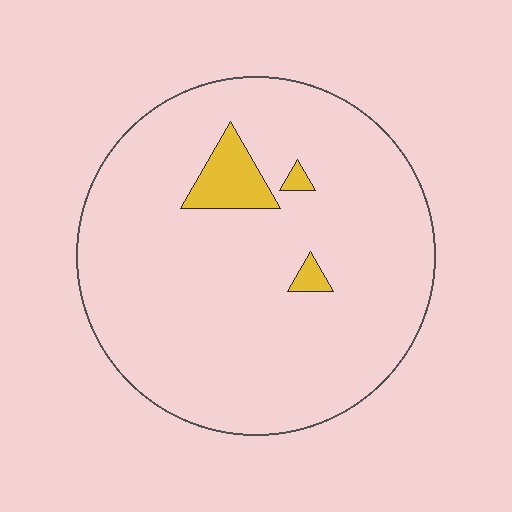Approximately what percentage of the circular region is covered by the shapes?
Approximately 5%.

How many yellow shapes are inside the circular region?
3.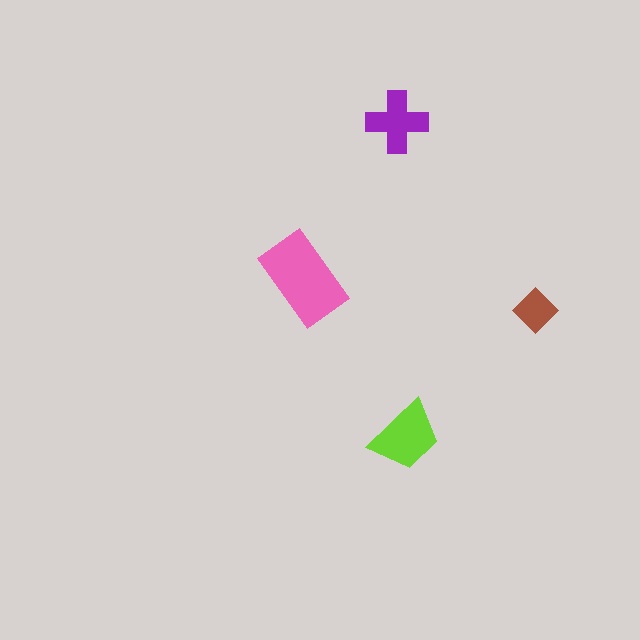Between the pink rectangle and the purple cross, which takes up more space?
The pink rectangle.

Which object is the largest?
The pink rectangle.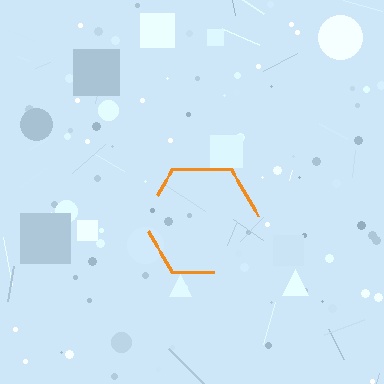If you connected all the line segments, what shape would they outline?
They would outline a hexagon.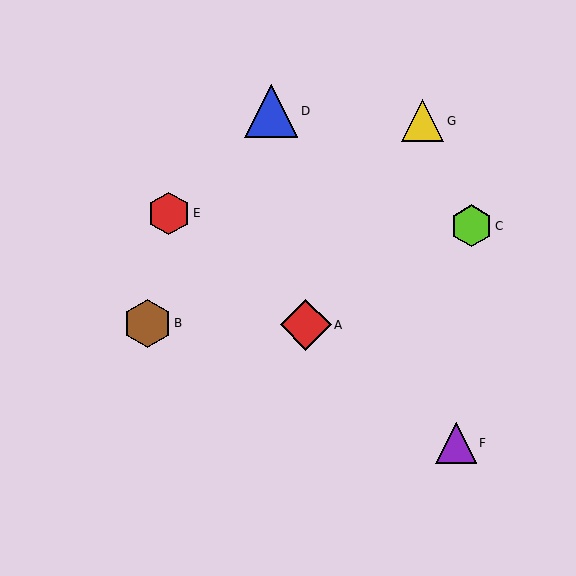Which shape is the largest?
The blue triangle (labeled D) is the largest.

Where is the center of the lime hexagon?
The center of the lime hexagon is at (471, 226).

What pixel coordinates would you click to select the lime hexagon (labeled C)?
Click at (471, 226) to select the lime hexagon C.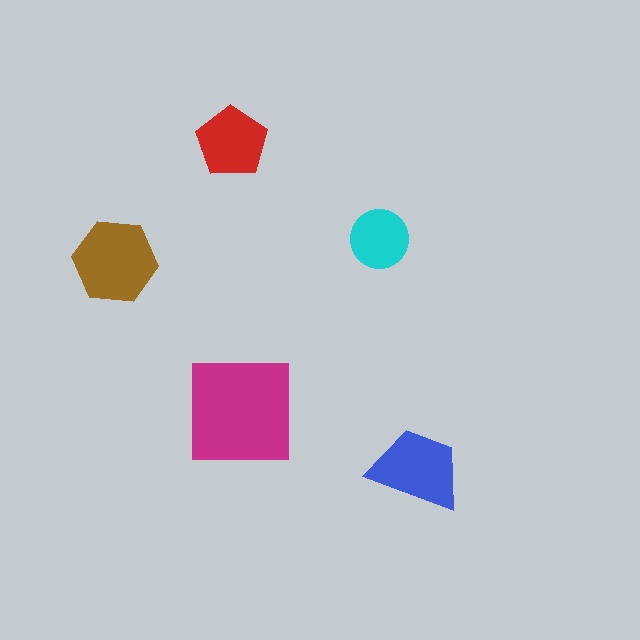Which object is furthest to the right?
The blue trapezoid is rightmost.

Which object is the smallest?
The cyan circle.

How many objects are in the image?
There are 5 objects in the image.